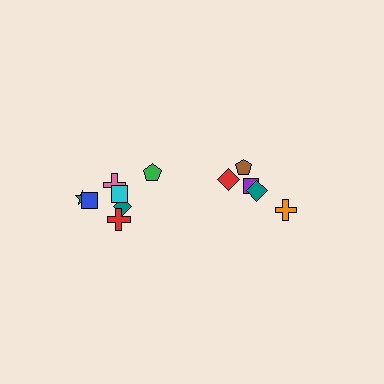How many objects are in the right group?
There are 5 objects.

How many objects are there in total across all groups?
There are 12 objects.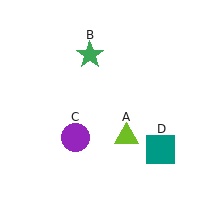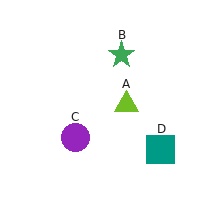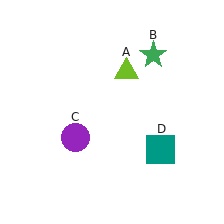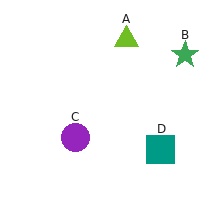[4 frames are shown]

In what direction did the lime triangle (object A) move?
The lime triangle (object A) moved up.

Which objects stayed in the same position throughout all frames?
Purple circle (object C) and teal square (object D) remained stationary.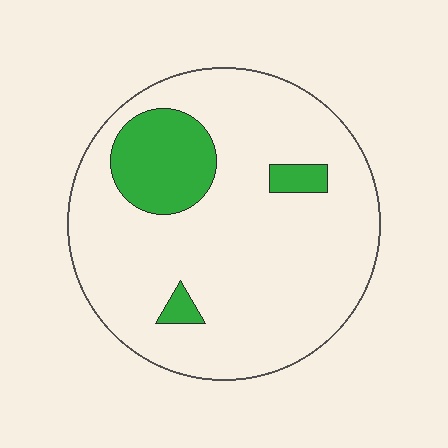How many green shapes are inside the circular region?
3.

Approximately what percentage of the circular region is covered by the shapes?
Approximately 15%.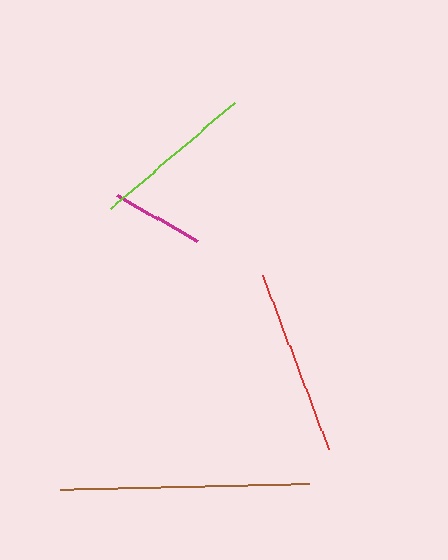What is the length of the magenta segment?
The magenta segment is approximately 92 pixels long.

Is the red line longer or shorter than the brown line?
The brown line is longer than the red line.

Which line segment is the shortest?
The magenta line is the shortest at approximately 92 pixels.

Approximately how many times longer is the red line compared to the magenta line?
The red line is approximately 2.0 times the length of the magenta line.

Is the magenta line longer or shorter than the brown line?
The brown line is longer than the magenta line.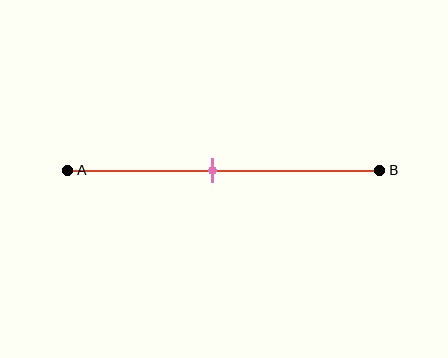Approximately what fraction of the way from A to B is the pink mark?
The pink mark is approximately 45% of the way from A to B.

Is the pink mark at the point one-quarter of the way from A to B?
No, the mark is at about 45% from A, not at the 25% one-quarter point.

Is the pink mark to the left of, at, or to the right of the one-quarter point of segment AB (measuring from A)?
The pink mark is to the right of the one-quarter point of segment AB.